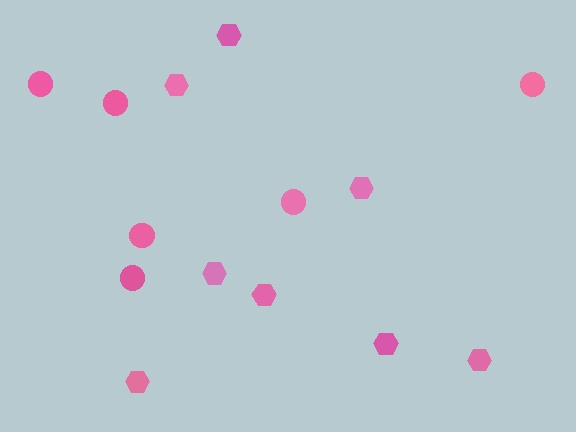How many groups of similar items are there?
There are 2 groups: one group of circles (6) and one group of hexagons (8).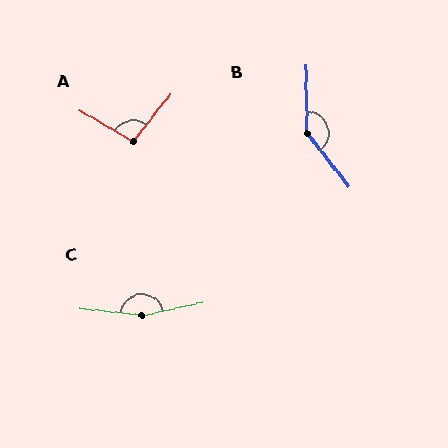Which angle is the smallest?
A, at approximately 99 degrees.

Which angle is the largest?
C, at approximately 163 degrees.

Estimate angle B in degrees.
Approximately 142 degrees.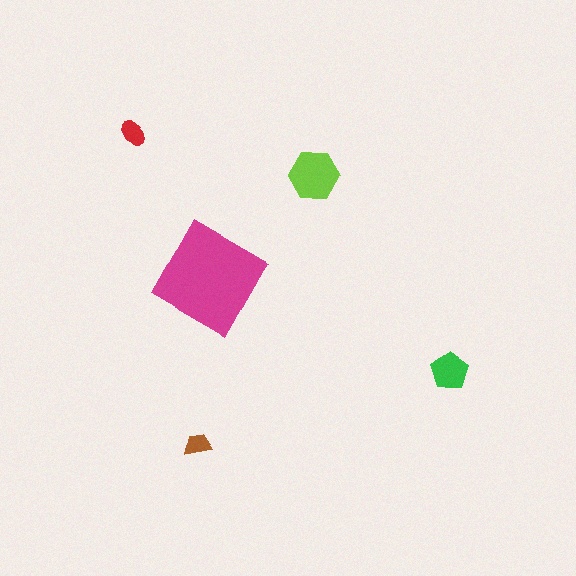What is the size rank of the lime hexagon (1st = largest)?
2nd.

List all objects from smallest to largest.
The brown trapezoid, the red ellipse, the green pentagon, the lime hexagon, the magenta diamond.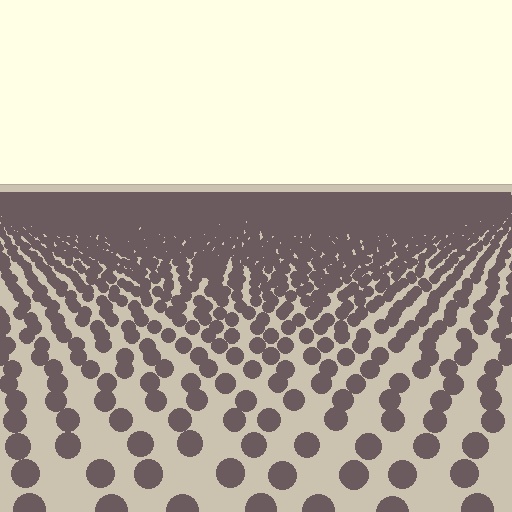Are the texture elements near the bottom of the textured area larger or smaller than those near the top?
Larger. Near the bottom, elements are closer to the viewer and appear at a bigger on-screen size.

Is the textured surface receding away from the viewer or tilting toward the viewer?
The surface is receding away from the viewer. Texture elements get smaller and denser toward the top.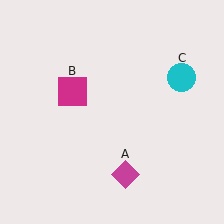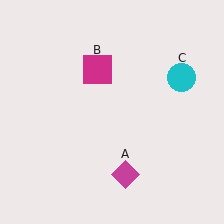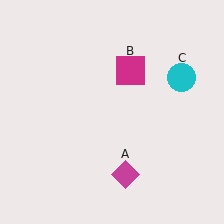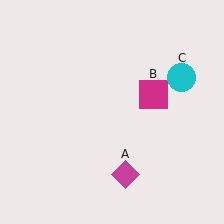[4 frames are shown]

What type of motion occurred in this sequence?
The magenta square (object B) rotated clockwise around the center of the scene.